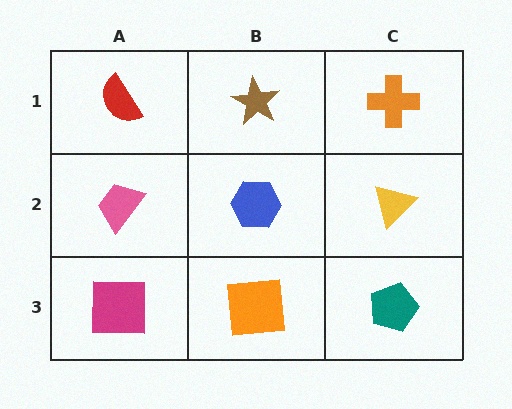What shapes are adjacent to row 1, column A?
A pink trapezoid (row 2, column A), a brown star (row 1, column B).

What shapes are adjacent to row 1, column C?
A yellow triangle (row 2, column C), a brown star (row 1, column B).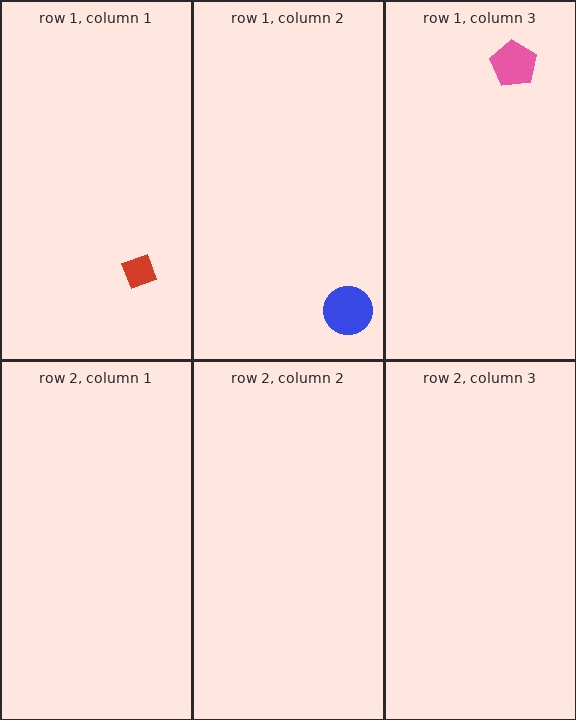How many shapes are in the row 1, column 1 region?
1.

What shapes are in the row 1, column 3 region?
The pink pentagon.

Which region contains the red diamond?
The row 1, column 1 region.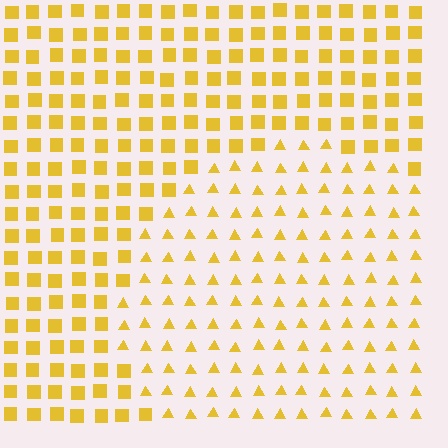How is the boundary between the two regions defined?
The boundary is defined by a change in element shape: triangles inside vs. squares outside. All elements share the same color and spacing.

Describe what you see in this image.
The image is filled with small yellow elements arranged in a uniform grid. A circle-shaped region contains triangles, while the surrounding area contains squares. The boundary is defined purely by the change in element shape.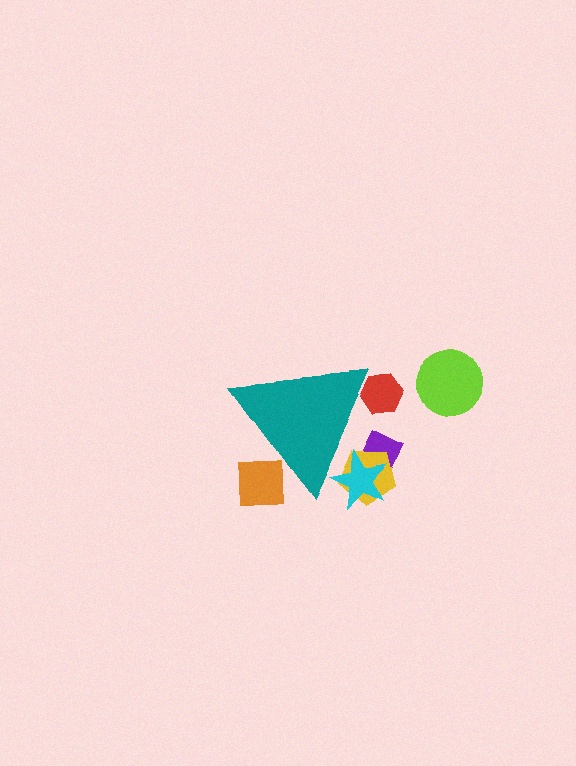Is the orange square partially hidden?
Yes, the orange square is partially hidden behind the teal triangle.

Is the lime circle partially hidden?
No, the lime circle is fully visible.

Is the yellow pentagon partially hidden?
Yes, the yellow pentagon is partially hidden behind the teal triangle.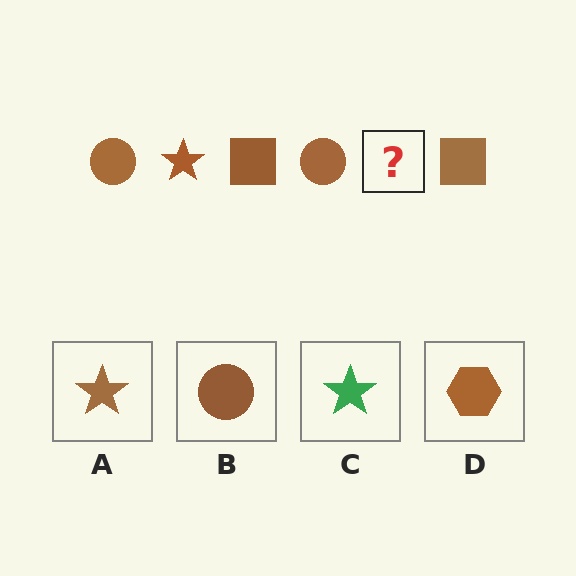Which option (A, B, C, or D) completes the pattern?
A.